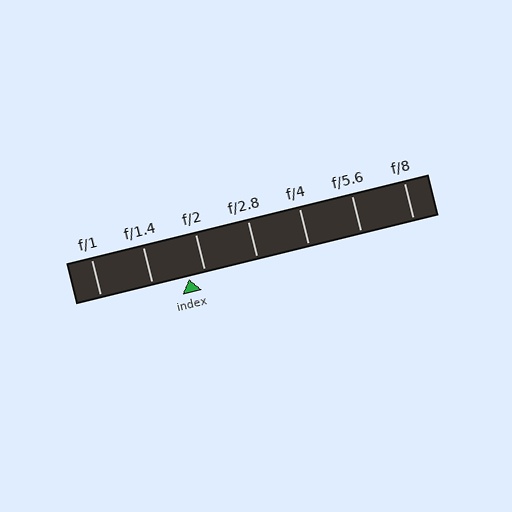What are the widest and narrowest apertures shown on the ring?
The widest aperture shown is f/1 and the narrowest is f/8.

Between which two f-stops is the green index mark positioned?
The index mark is between f/1.4 and f/2.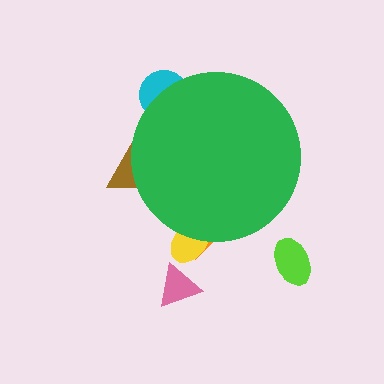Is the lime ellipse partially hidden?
No, the lime ellipse is fully visible.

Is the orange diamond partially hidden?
Yes, the orange diamond is partially hidden behind the green circle.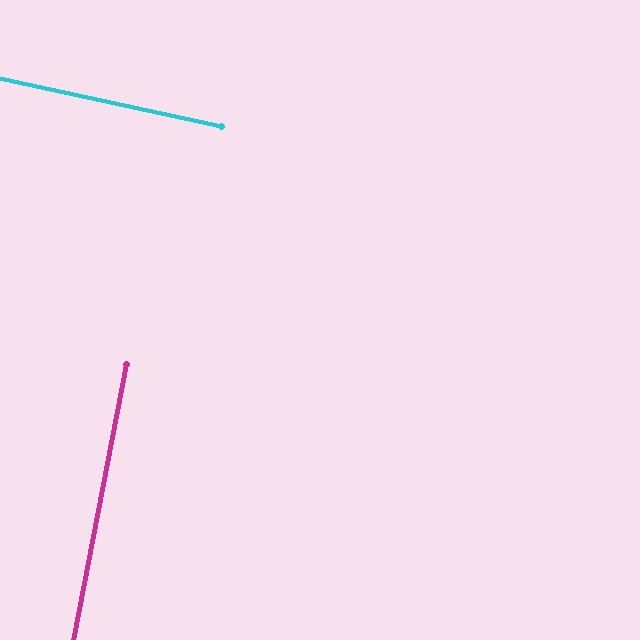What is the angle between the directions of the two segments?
Approximately 89 degrees.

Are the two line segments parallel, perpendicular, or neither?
Perpendicular — they meet at approximately 89°.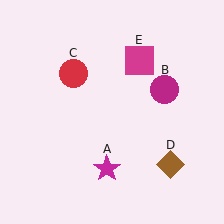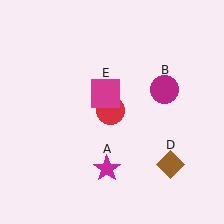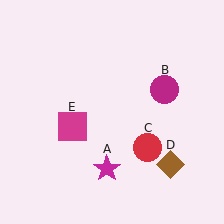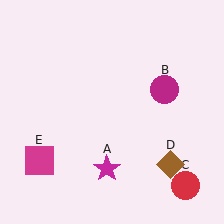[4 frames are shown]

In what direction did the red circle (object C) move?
The red circle (object C) moved down and to the right.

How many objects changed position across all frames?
2 objects changed position: red circle (object C), magenta square (object E).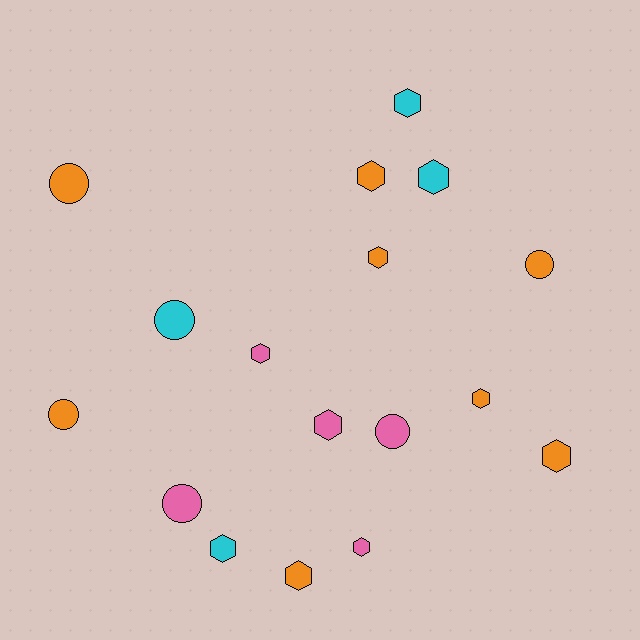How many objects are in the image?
There are 17 objects.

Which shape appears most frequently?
Hexagon, with 11 objects.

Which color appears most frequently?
Orange, with 8 objects.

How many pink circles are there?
There are 2 pink circles.